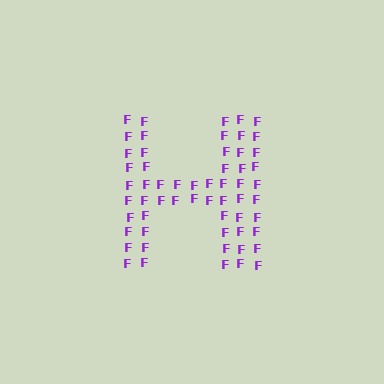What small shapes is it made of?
It is made of small letter F's.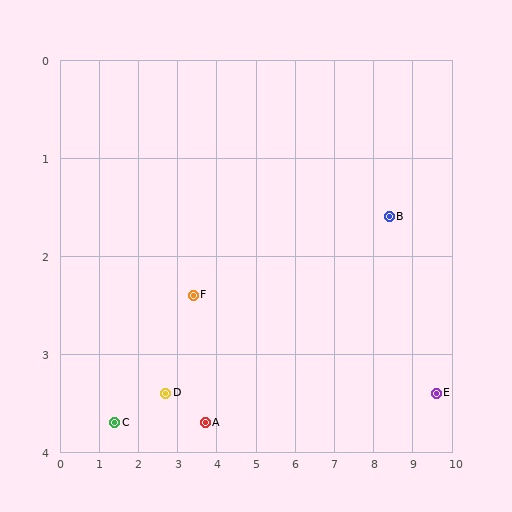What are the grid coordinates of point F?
Point F is at approximately (3.4, 2.4).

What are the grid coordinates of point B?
Point B is at approximately (8.4, 1.6).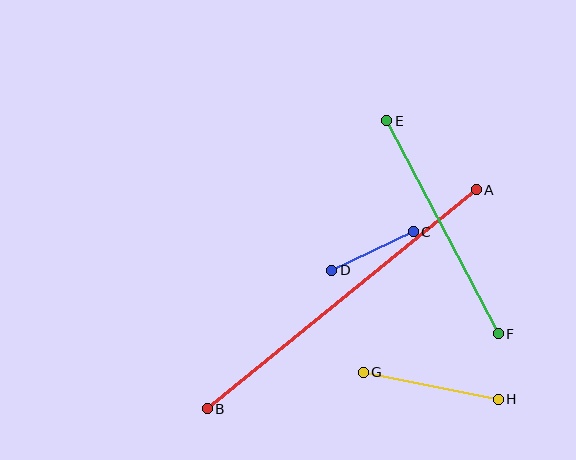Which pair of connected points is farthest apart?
Points A and B are farthest apart.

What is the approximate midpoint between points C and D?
The midpoint is at approximately (372, 251) pixels.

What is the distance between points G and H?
The distance is approximately 138 pixels.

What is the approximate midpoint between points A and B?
The midpoint is at approximately (342, 299) pixels.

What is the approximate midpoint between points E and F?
The midpoint is at approximately (443, 227) pixels.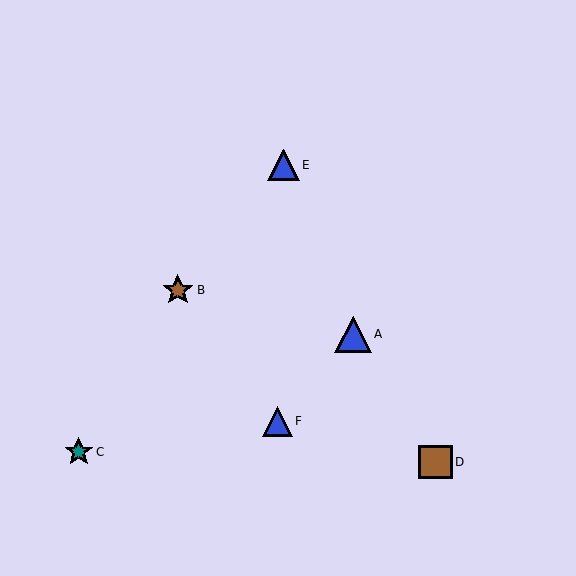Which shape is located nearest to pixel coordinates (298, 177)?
The blue triangle (labeled E) at (283, 165) is nearest to that location.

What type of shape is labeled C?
Shape C is a teal star.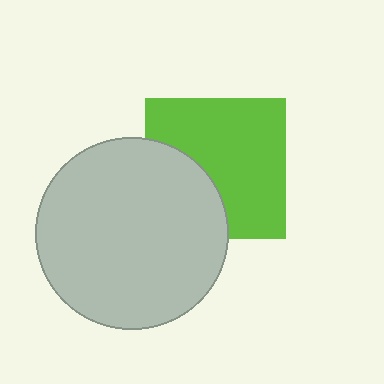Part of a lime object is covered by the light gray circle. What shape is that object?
It is a square.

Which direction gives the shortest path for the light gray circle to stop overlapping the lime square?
Moving left gives the shortest separation.